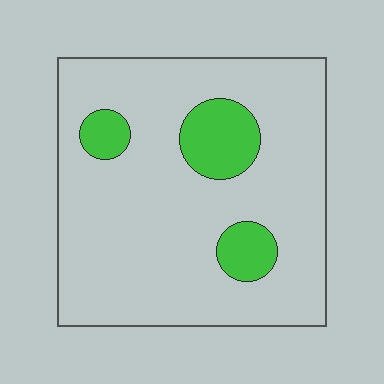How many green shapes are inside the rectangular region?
3.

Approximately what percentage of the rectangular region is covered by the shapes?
Approximately 15%.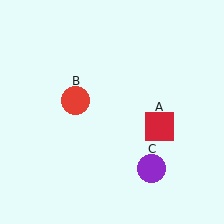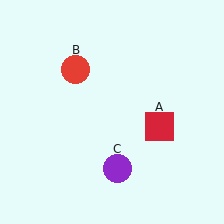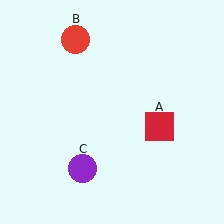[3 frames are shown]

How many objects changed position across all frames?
2 objects changed position: red circle (object B), purple circle (object C).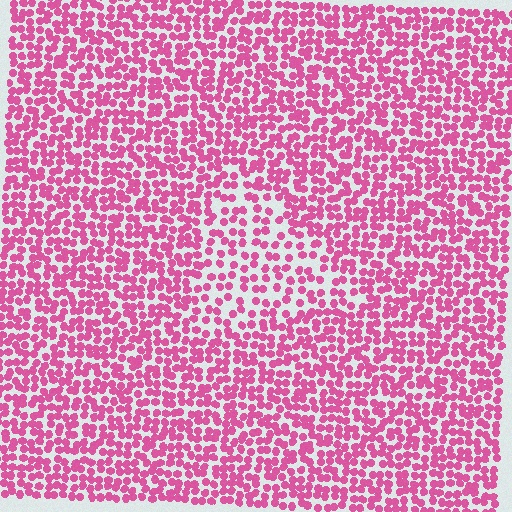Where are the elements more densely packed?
The elements are more densely packed outside the triangle boundary.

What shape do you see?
I see a triangle.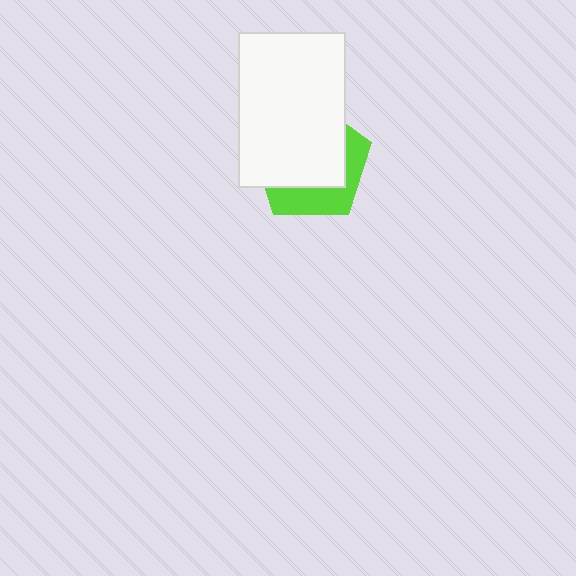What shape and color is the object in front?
The object in front is a white rectangle.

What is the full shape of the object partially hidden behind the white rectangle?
The partially hidden object is a lime pentagon.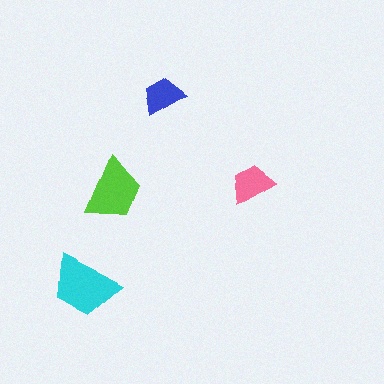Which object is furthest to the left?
The cyan trapezoid is leftmost.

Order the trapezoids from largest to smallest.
the cyan one, the lime one, the pink one, the blue one.